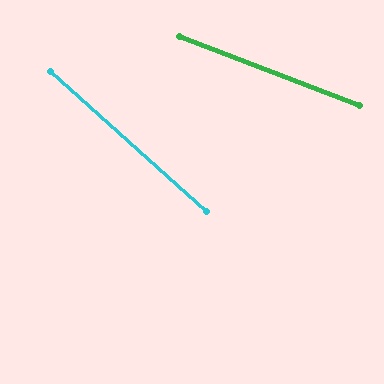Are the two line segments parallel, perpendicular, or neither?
Neither parallel nor perpendicular — they differ by about 21°.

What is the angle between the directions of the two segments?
Approximately 21 degrees.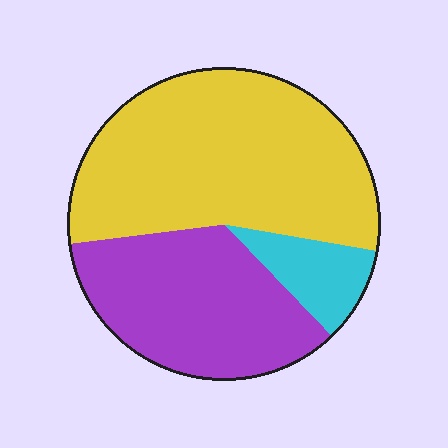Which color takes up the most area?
Yellow, at roughly 55%.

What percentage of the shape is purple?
Purple covers 35% of the shape.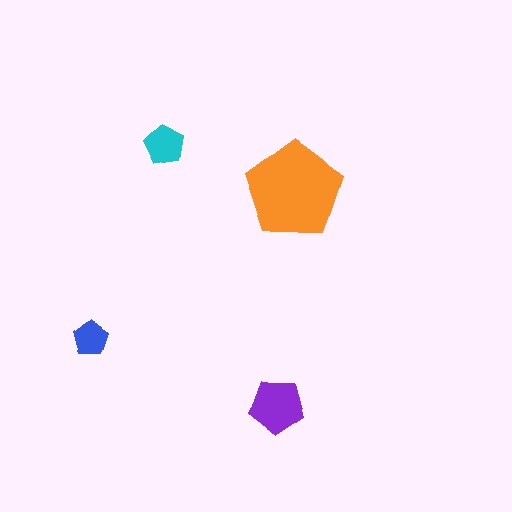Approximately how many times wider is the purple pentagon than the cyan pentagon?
About 1.5 times wider.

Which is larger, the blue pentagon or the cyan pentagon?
The cyan one.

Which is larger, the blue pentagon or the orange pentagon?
The orange one.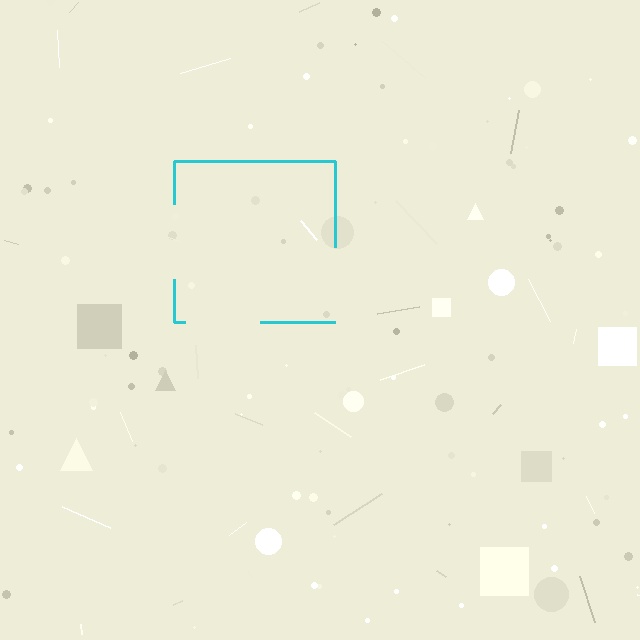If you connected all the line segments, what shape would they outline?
They would outline a square.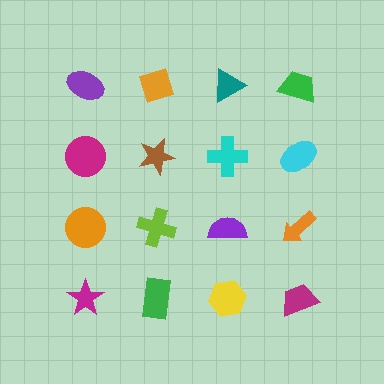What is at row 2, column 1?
A magenta circle.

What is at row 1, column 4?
A green trapezoid.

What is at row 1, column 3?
A teal triangle.